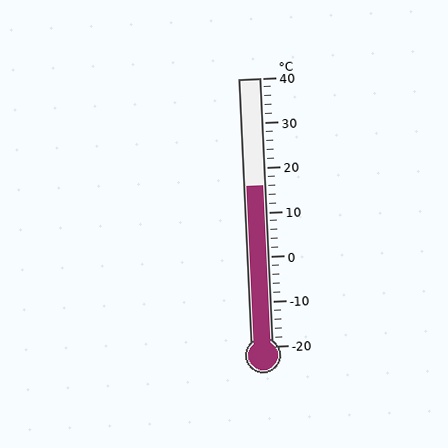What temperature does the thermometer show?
The thermometer shows approximately 16°C.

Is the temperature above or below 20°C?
The temperature is below 20°C.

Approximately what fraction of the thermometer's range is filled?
The thermometer is filled to approximately 60% of its range.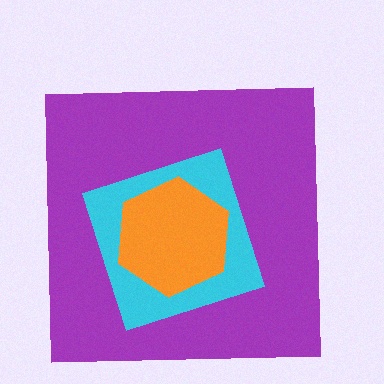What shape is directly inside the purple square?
The cyan diamond.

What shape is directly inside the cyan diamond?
The orange hexagon.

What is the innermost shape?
The orange hexagon.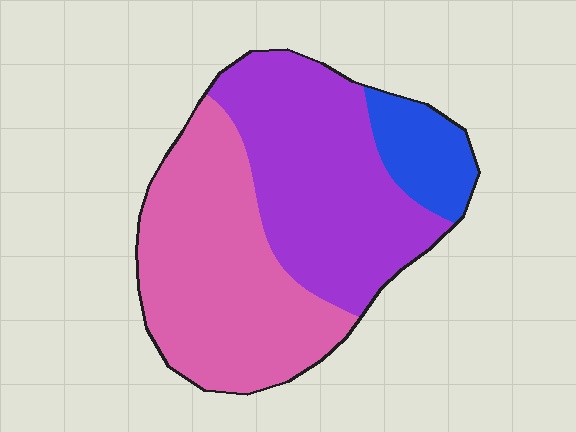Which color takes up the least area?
Blue, at roughly 10%.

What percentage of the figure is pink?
Pink covers roughly 45% of the figure.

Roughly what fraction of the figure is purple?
Purple covers 43% of the figure.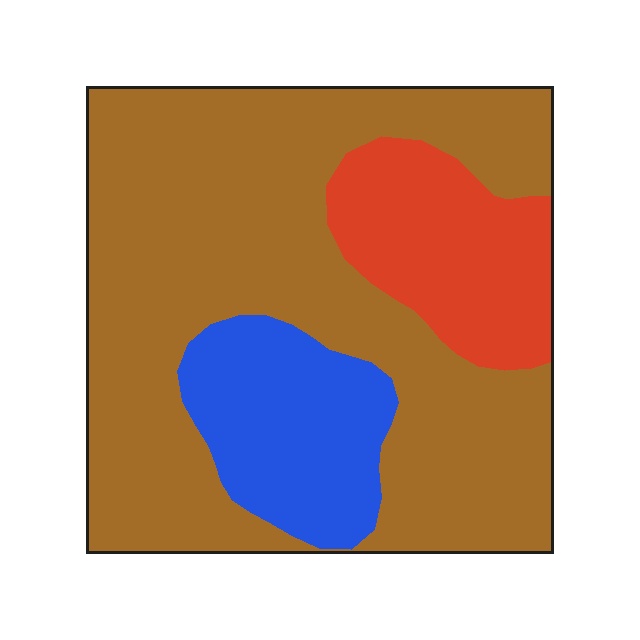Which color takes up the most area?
Brown, at roughly 65%.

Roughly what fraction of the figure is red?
Red covers 17% of the figure.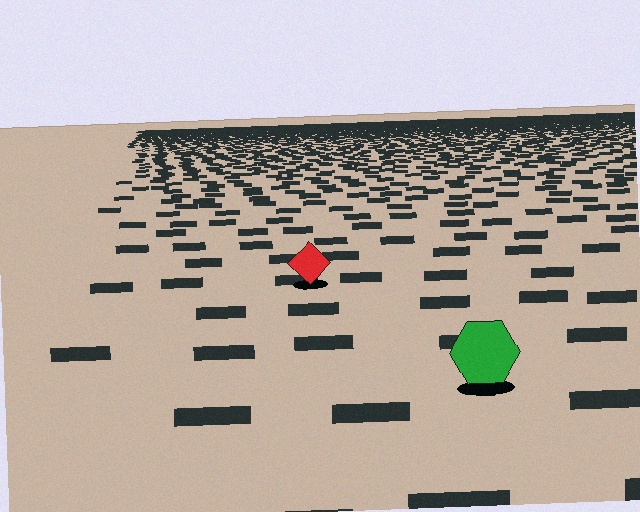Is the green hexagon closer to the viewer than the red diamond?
Yes. The green hexagon is closer — you can tell from the texture gradient: the ground texture is coarser near it.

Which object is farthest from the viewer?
The red diamond is farthest from the viewer. It appears smaller and the ground texture around it is denser.